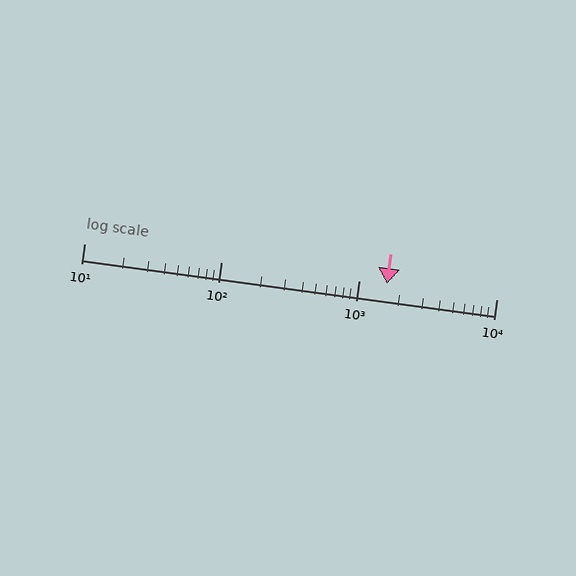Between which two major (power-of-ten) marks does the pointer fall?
The pointer is between 1000 and 10000.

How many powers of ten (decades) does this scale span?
The scale spans 3 decades, from 10 to 10000.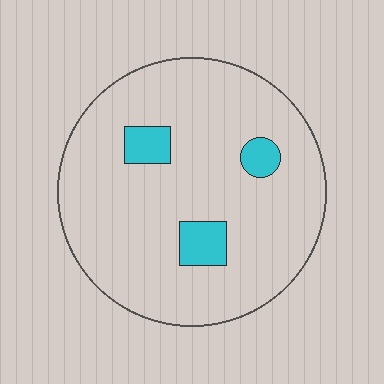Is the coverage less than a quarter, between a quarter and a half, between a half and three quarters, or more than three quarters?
Less than a quarter.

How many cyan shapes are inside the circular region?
3.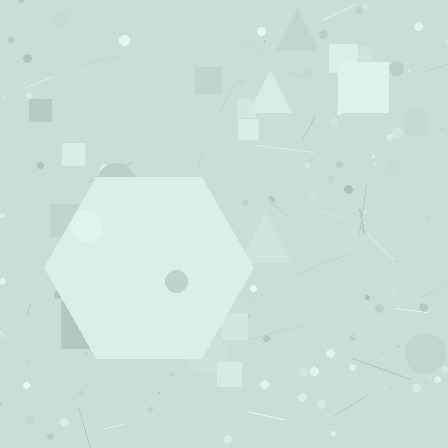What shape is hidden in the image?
A hexagon is hidden in the image.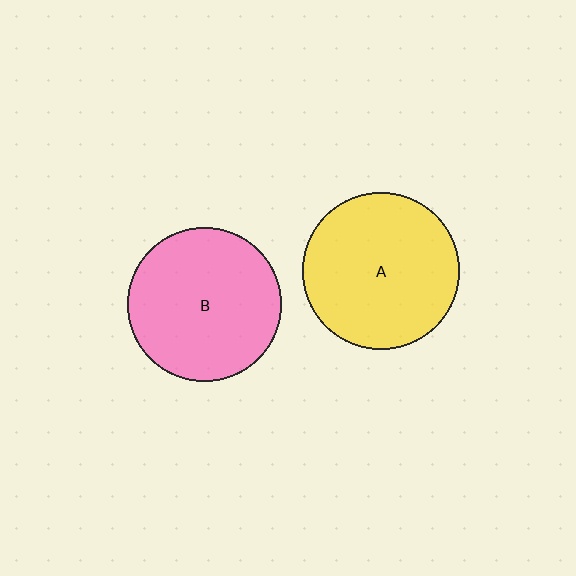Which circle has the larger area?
Circle A (yellow).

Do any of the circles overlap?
No, none of the circles overlap.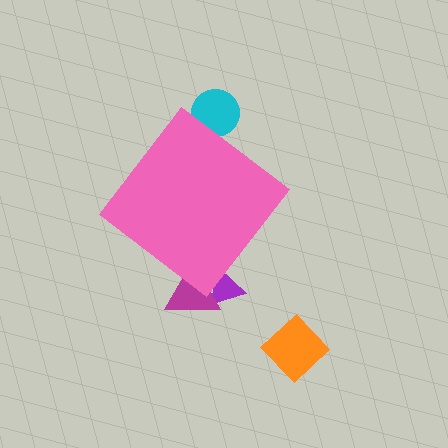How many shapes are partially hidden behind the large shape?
3 shapes are partially hidden.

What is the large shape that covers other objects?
A pink diamond.